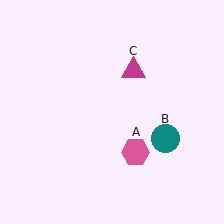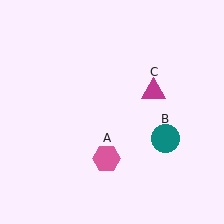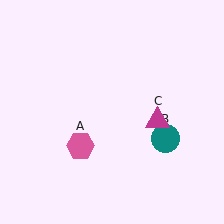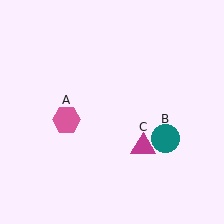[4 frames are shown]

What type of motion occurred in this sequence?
The pink hexagon (object A), magenta triangle (object C) rotated clockwise around the center of the scene.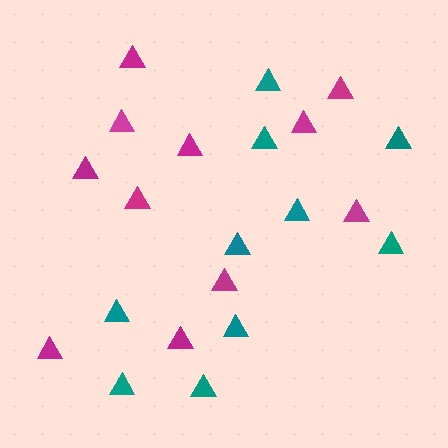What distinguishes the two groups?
There are 2 groups: one group of magenta triangles (11) and one group of teal triangles (10).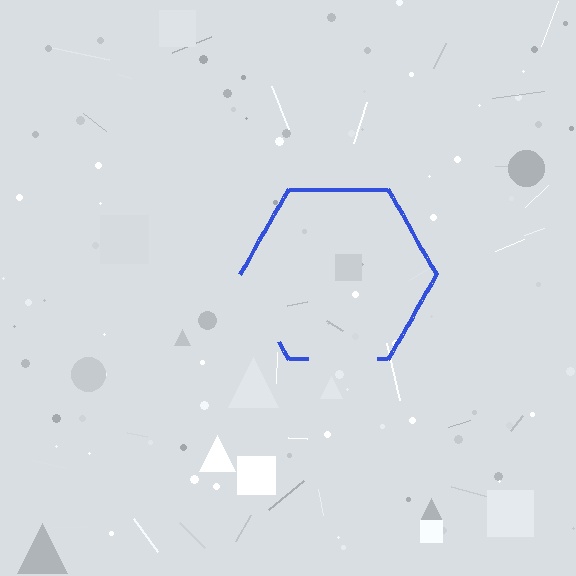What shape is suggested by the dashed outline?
The dashed outline suggests a hexagon.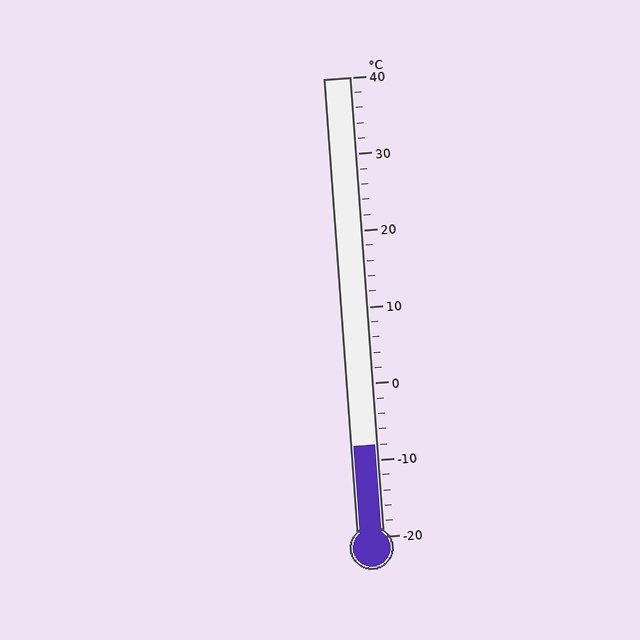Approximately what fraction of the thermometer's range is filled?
The thermometer is filled to approximately 20% of its range.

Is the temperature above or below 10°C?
The temperature is below 10°C.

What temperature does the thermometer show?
The thermometer shows approximately -8°C.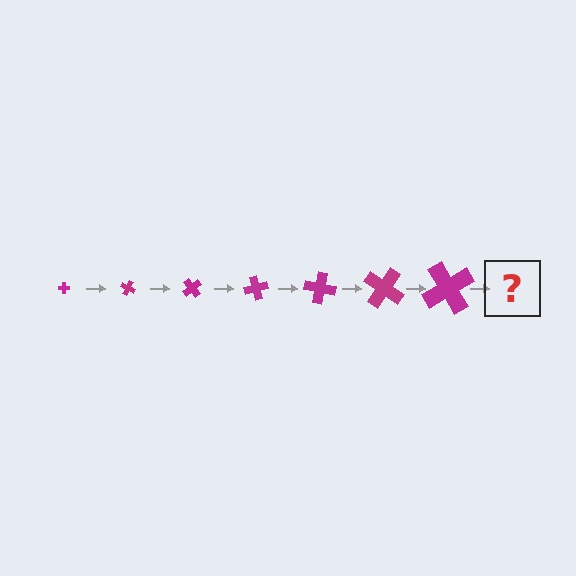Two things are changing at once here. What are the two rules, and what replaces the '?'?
The two rules are that the cross grows larger each step and it rotates 25 degrees each step. The '?' should be a cross, larger than the previous one and rotated 175 degrees from the start.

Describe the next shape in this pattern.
It should be a cross, larger than the previous one and rotated 175 degrees from the start.